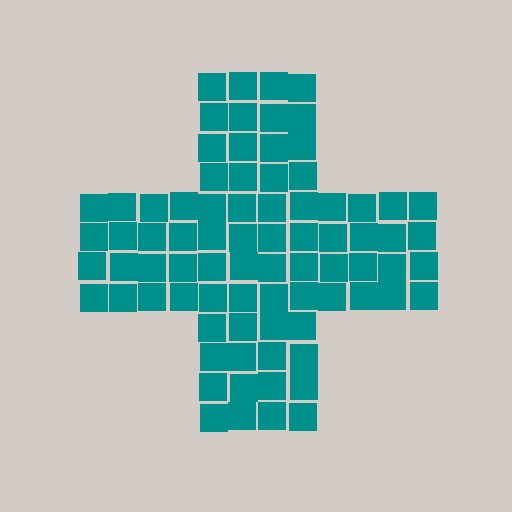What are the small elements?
The small elements are squares.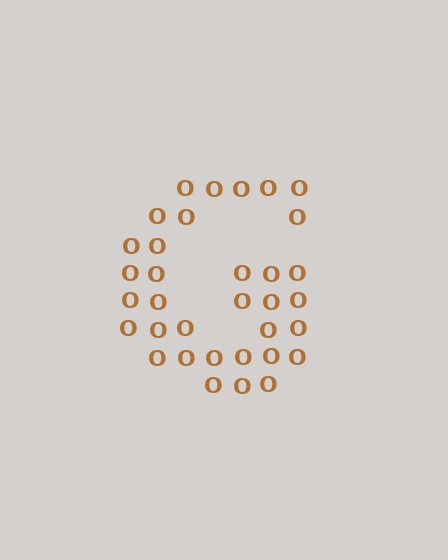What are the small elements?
The small elements are letter O's.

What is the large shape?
The large shape is the letter G.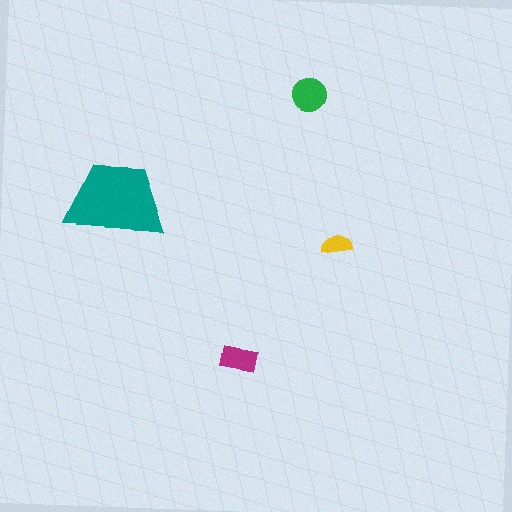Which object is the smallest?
The yellow semicircle.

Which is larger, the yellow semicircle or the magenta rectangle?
The magenta rectangle.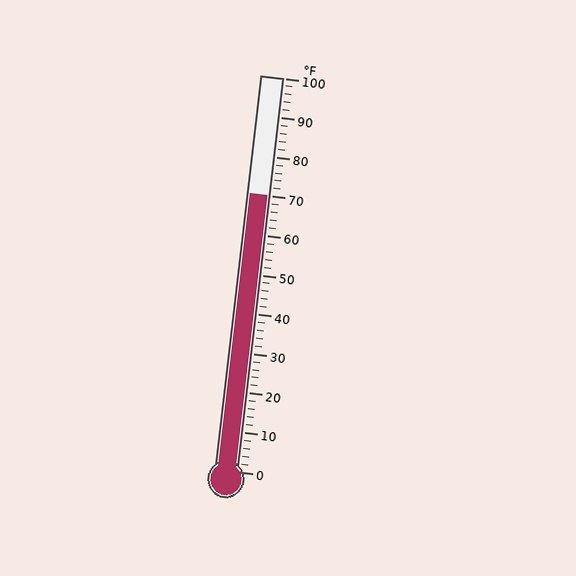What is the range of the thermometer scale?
The thermometer scale ranges from 0°F to 100°F.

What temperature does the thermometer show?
The thermometer shows approximately 70°F.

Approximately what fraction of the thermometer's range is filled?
The thermometer is filled to approximately 70% of its range.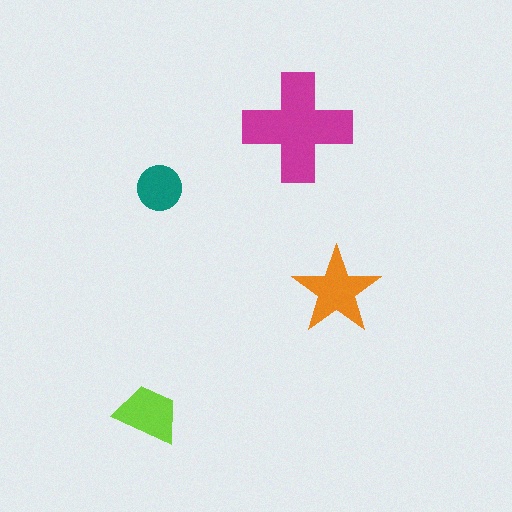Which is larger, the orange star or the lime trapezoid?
The orange star.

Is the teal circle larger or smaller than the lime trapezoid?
Smaller.